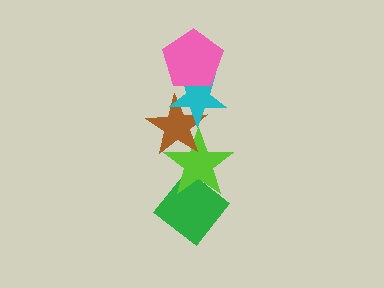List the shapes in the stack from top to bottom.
From top to bottom: the pink pentagon, the cyan star, the brown star, the lime star, the green diamond.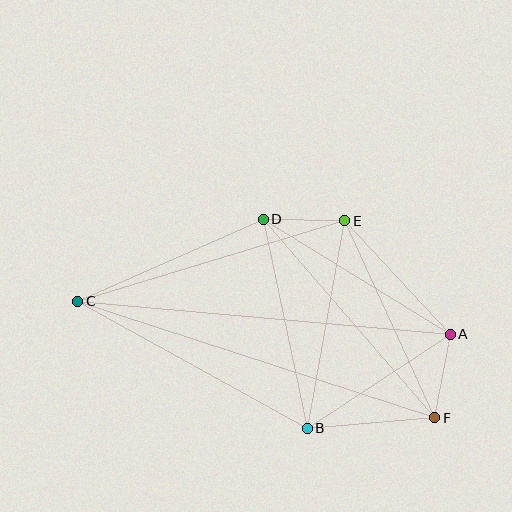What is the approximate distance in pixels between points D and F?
The distance between D and F is approximately 262 pixels.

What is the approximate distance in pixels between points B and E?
The distance between B and E is approximately 211 pixels.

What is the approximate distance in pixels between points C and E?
The distance between C and E is approximately 279 pixels.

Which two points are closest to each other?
Points D and E are closest to each other.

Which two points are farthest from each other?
Points C and F are farthest from each other.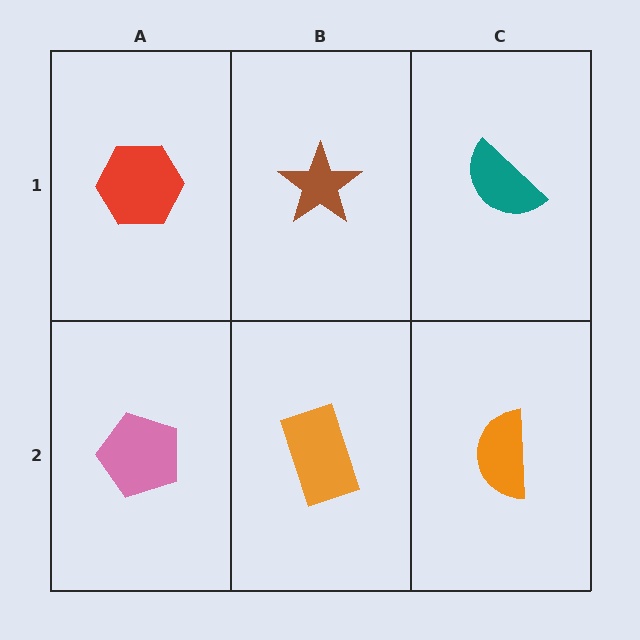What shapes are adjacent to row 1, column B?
An orange rectangle (row 2, column B), a red hexagon (row 1, column A), a teal semicircle (row 1, column C).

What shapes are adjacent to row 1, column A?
A pink pentagon (row 2, column A), a brown star (row 1, column B).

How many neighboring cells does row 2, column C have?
2.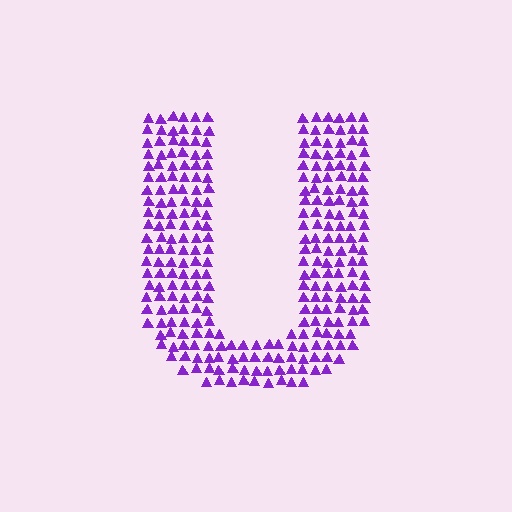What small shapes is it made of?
It is made of small triangles.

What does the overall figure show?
The overall figure shows the letter U.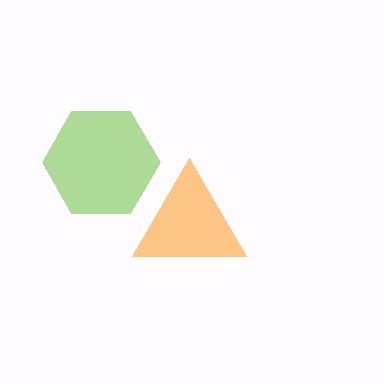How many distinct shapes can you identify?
There are 2 distinct shapes: an orange triangle, a lime hexagon.